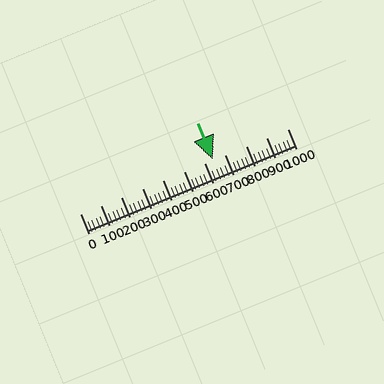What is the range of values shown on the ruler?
The ruler shows values from 0 to 1000.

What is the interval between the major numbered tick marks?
The major tick marks are spaced 100 units apart.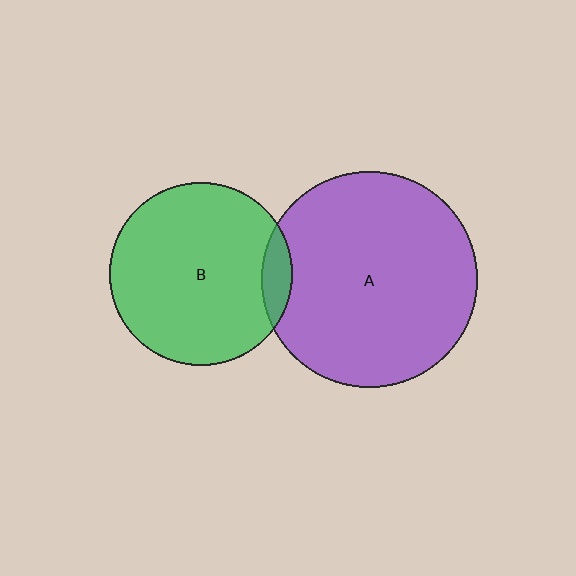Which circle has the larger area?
Circle A (purple).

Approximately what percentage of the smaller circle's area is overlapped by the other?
Approximately 10%.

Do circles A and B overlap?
Yes.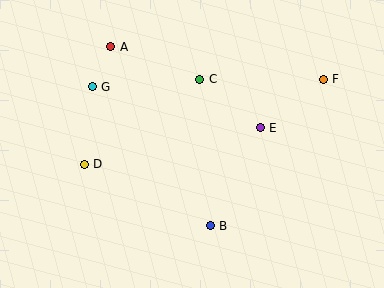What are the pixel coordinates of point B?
Point B is at (210, 226).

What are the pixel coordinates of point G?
Point G is at (92, 87).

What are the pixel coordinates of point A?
Point A is at (111, 47).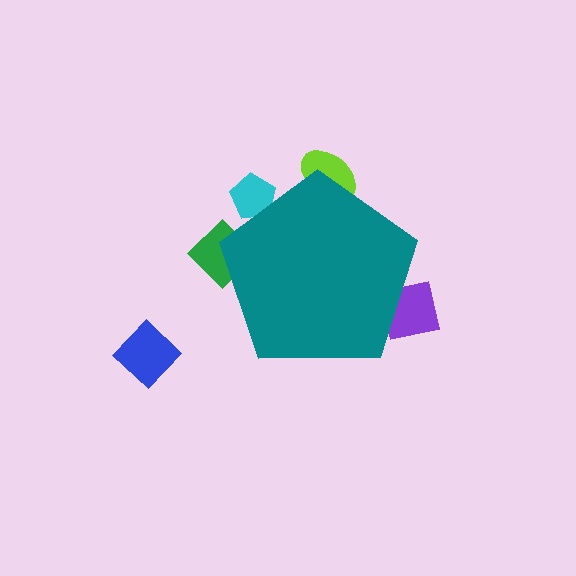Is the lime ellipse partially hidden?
Yes, the lime ellipse is partially hidden behind the teal pentagon.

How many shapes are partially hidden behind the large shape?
4 shapes are partially hidden.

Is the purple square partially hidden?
Yes, the purple square is partially hidden behind the teal pentagon.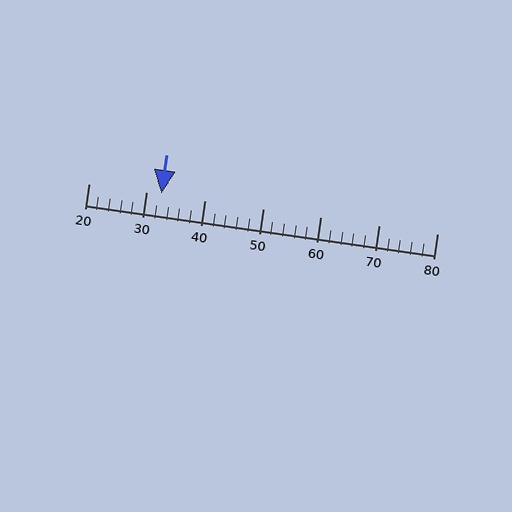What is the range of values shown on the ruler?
The ruler shows values from 20 to 80.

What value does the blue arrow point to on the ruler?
The blue arrow points to approximately 32.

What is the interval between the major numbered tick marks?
The major tick marks are spaced 10 units apart.